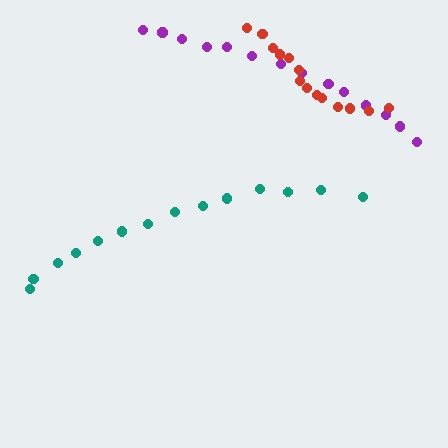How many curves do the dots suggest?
There are 3 distinct paths.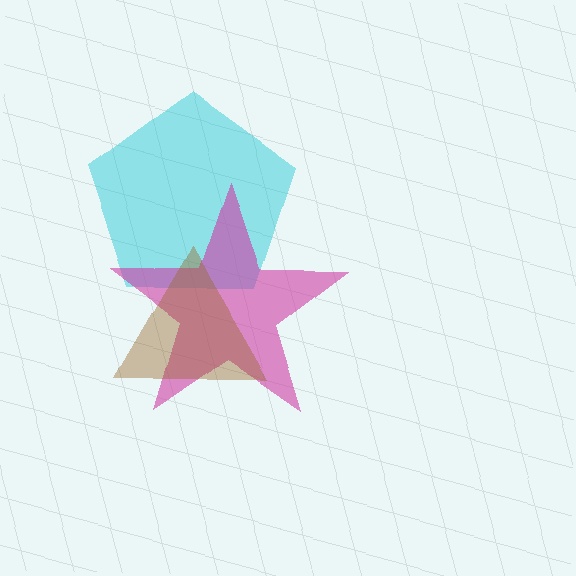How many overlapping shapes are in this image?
There are 3 overlapping shapes in the image.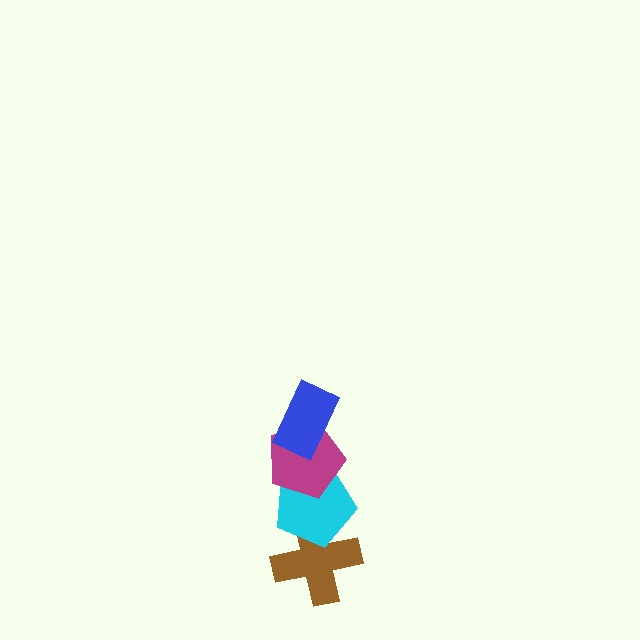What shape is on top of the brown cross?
The cyan pentagon is on top of the brown cross.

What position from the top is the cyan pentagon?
The cyan pentagon is 3rd from the top.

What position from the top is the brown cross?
The brown cross is 4th from the top.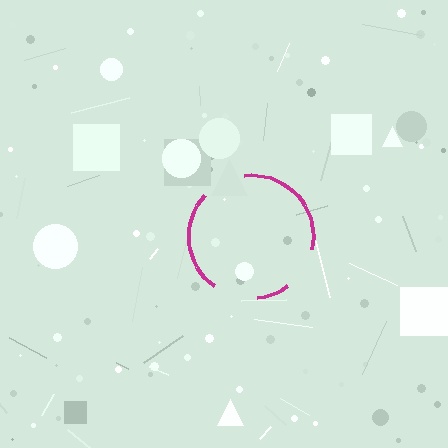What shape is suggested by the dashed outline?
The dashed outline suggests a circle.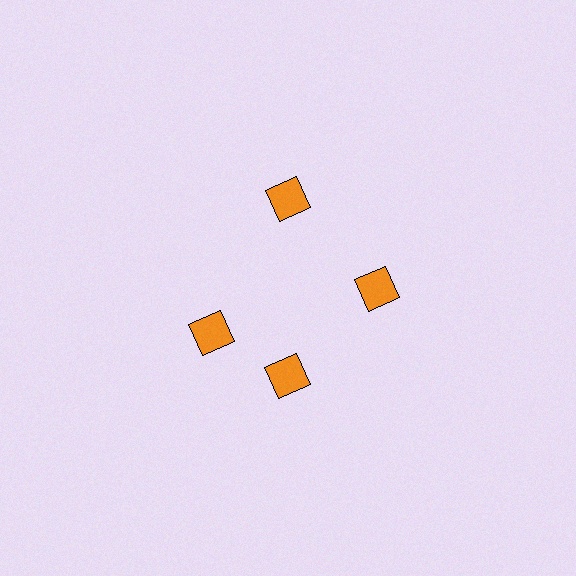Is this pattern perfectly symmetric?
No. The 4 orange squares are arranged in a ring, but one element near the 9 o'clock position is rotated out of alignment along the ring, breaking the 4-fold rotational symmetry.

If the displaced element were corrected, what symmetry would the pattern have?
It would have 4-fold rotational symmetry — the pattern would map onto itself every 90 degrees.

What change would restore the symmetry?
The symmetry would be restored by rotating it back into even spacing with its neighbors so that all 4 squares sit at equal angles and equal distance from the center.